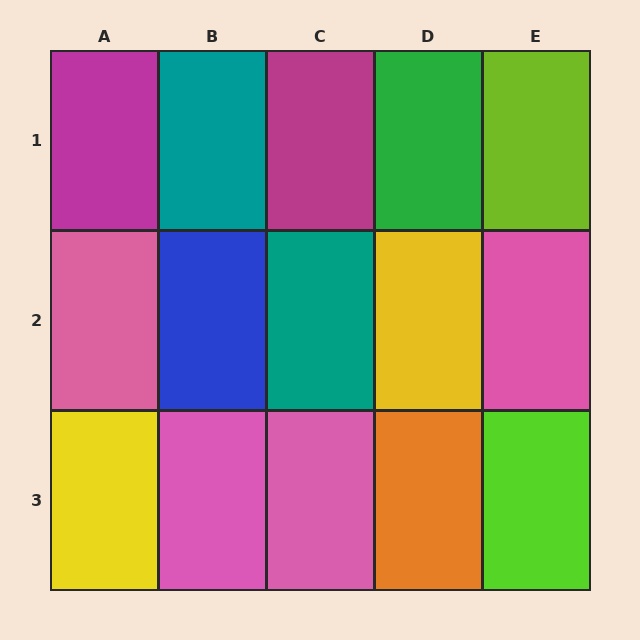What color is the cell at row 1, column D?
Green.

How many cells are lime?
2 cells are lime.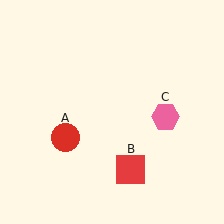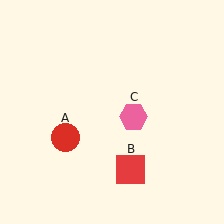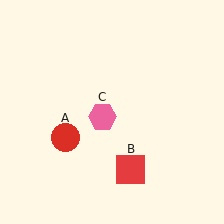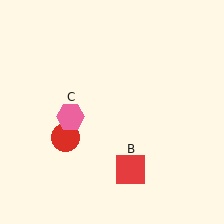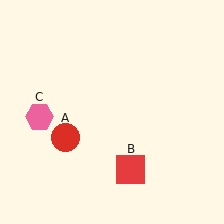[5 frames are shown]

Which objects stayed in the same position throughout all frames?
Red circle (object A) and red square (object B) remained stationary.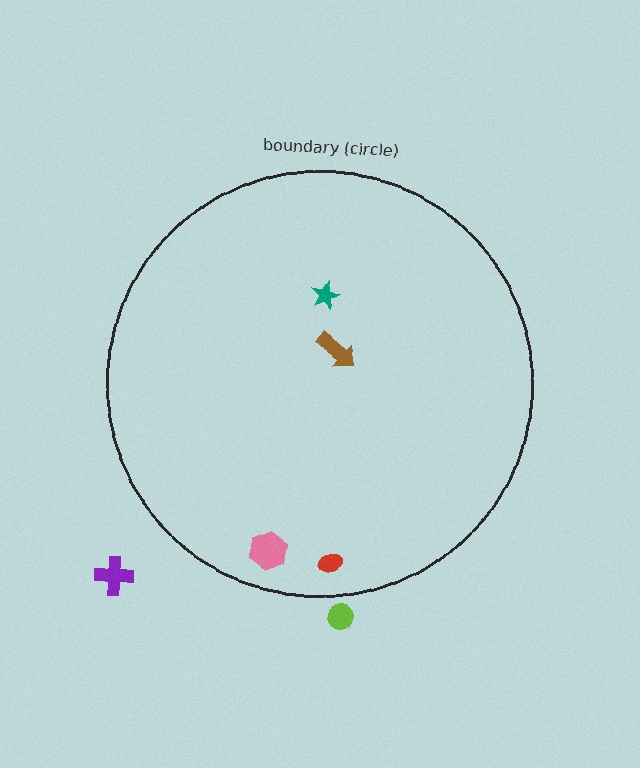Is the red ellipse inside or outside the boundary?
Inside.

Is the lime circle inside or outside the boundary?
Outside.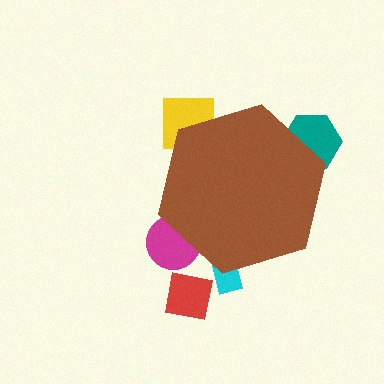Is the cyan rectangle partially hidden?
Yes, the cyan rectangle is partially hidden behind the brown hexagon.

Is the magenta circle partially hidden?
Yes, the magenta circle is partially hidden behind the brown hexagon.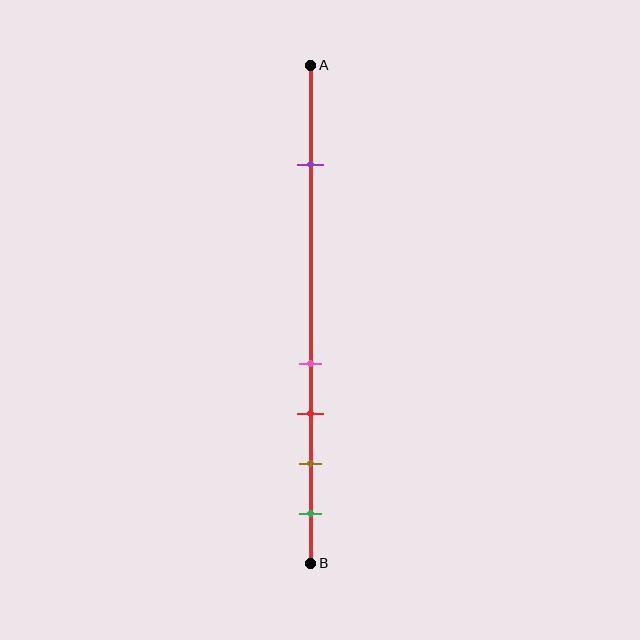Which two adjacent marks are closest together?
The pink and red marks are the closest adjacent pair.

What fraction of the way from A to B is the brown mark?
The brown mark is approximately 80% (0.8) of the way from A to B.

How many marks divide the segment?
There are 5 marks dividing the segment.